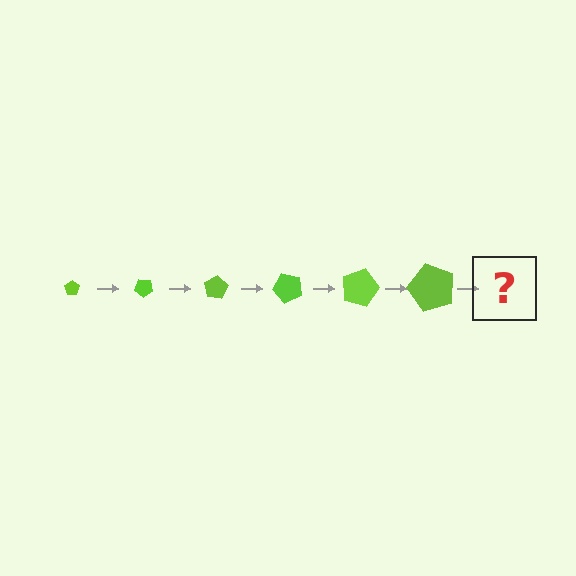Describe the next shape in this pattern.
It should be a pentagon, larger than the previous one and rotated 240 degrees from the start.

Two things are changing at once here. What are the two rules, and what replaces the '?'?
The two rules are that the pentagon grows larger each step and it rotates 40 degrees each step. The '?' should be a pentagon, larger than the previous one and rotated 240 degrees from the start.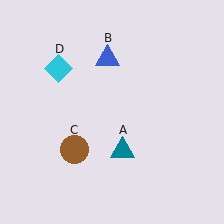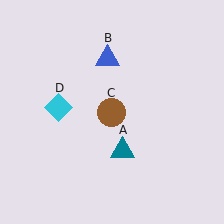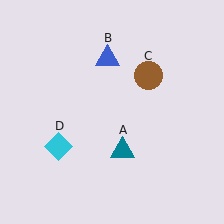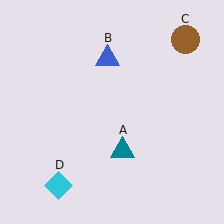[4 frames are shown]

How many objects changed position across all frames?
2 objects changed position: brown circle (object C), cyan diamond (object D).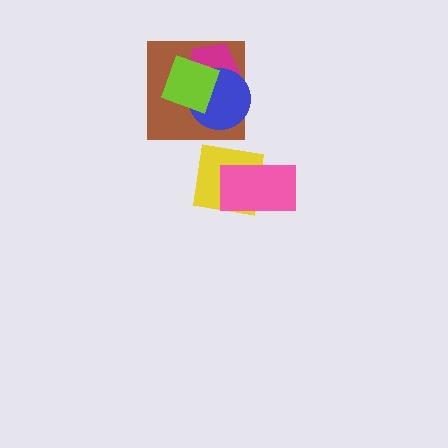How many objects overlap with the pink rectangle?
1 object overlaps with the pink rectangle.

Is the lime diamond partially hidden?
No, no other shape covers it.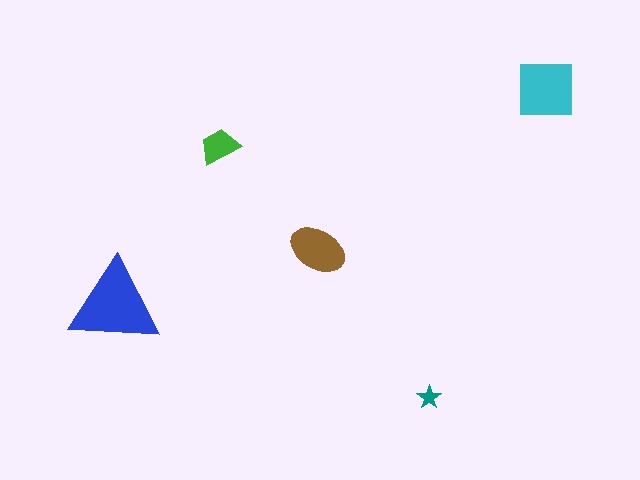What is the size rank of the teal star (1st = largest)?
5th.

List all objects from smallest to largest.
The teal star, the green trapezoid, the brown ellipse, the cyan square, the blue triangle.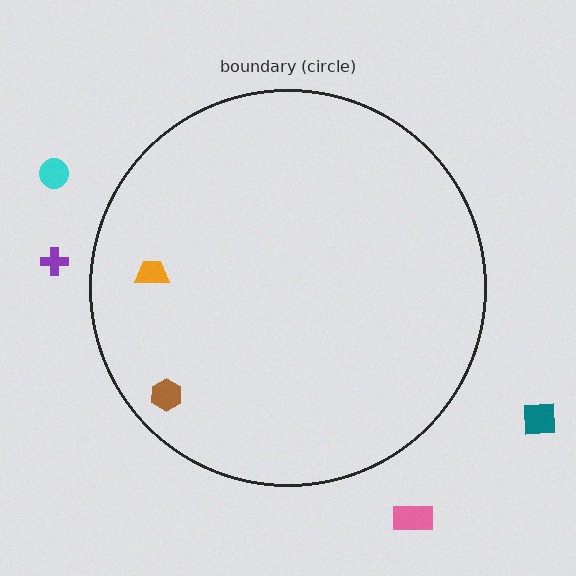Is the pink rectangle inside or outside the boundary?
Outside.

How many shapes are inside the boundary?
2 inside, 4 outside.